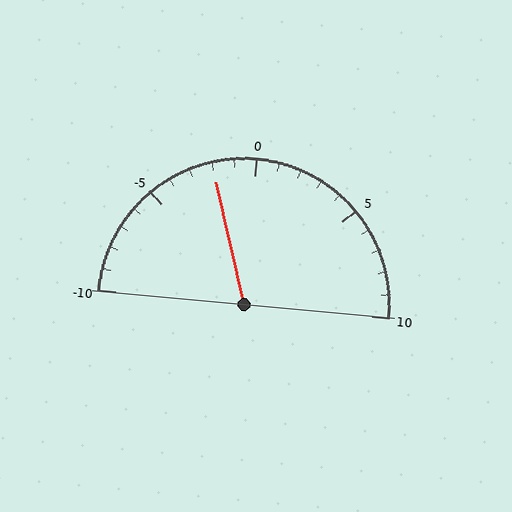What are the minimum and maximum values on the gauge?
The gauge ranges from -10 to 10.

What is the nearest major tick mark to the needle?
The nearest major tick mark is 0.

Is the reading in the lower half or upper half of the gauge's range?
The reading is in the lower half of the range (-10 to 10).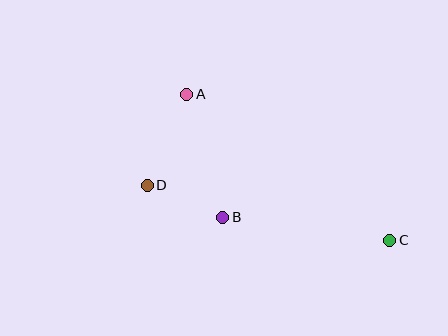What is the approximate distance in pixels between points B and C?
The distance between B and C is approximately 168 pixels.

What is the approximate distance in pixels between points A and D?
The distance between A and D is approximately 100 pixels.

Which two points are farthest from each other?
Points A and C are farthest from each other.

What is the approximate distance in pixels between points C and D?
The distance between C and D is approximately 249 pixels.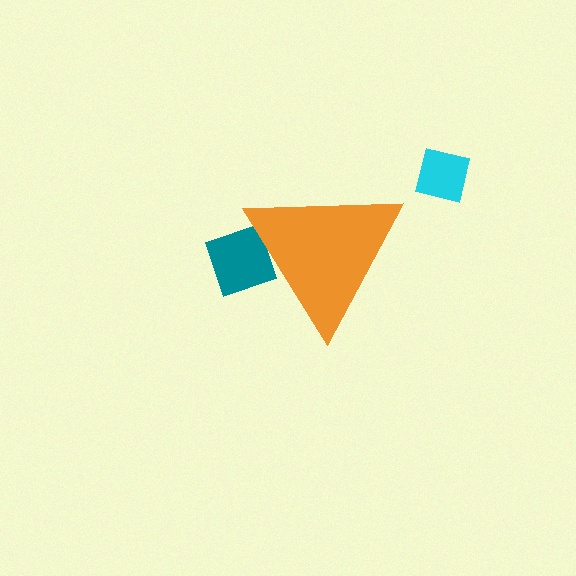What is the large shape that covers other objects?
An orange triangle.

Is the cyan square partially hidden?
No, the cyan square is fully visible.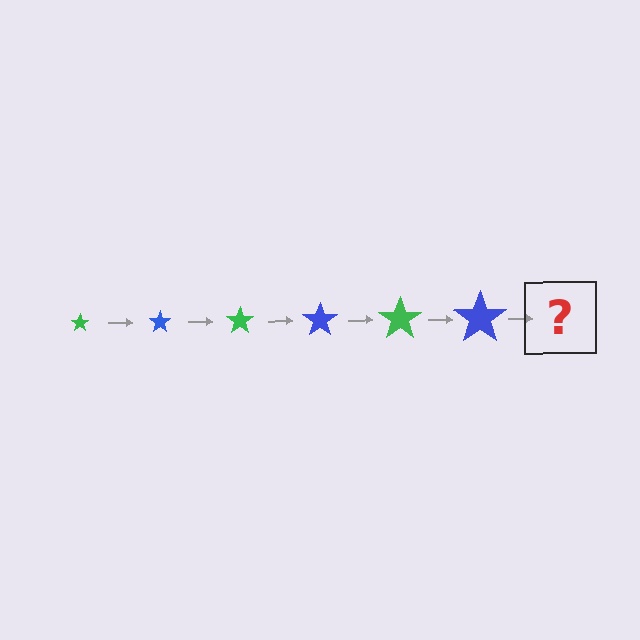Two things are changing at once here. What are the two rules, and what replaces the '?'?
The two rules are that the star grows larger each step and the color cycles through green and blue. The '?' should be a green star, larger than the previous one.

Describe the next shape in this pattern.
It should be a green star, larger than the previous one.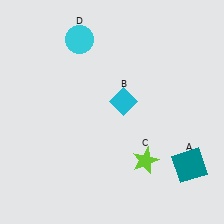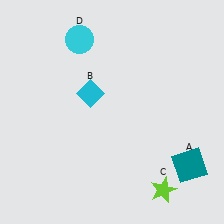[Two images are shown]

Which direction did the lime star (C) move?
The lime star (C) moved down.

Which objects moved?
The objects that moved are: the cyan diamond (B), the lime star (C).